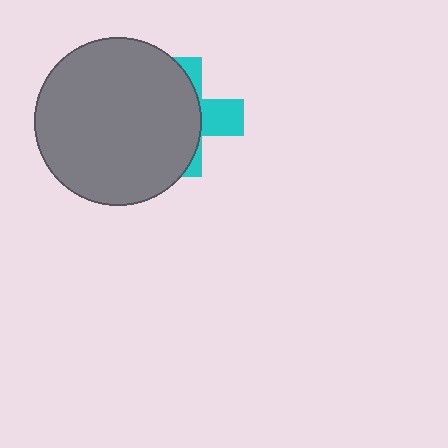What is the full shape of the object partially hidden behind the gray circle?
The partially hidden object is a cyan cross.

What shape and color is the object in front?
The object in front is a gray circle.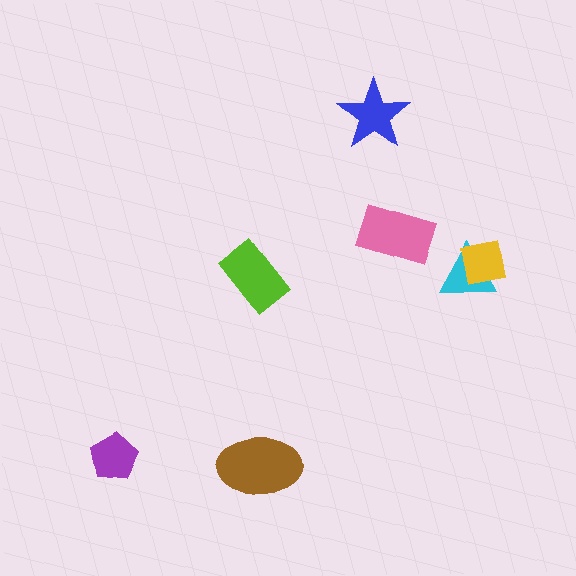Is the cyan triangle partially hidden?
Yes, it is partially covered by another shape.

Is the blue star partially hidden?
No, no other shape covers it.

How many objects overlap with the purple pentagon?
0 objects overlap with the purple pentagon.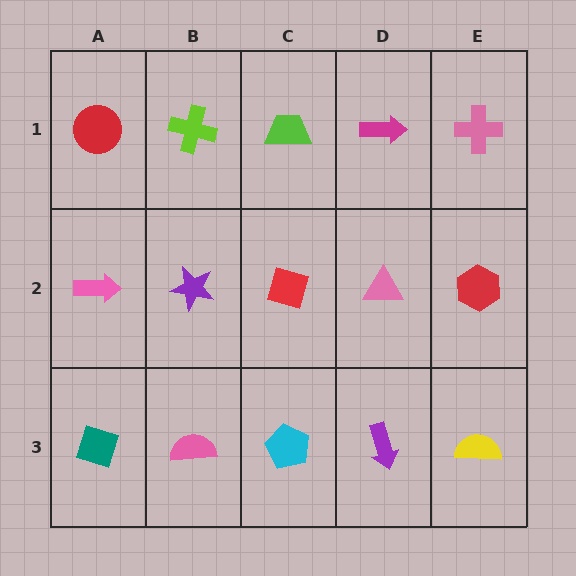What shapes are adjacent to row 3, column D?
A pink triangle (row 2, column D), a cyan pentagon (row 3, column C), a yellow semicircle (row 3, column E).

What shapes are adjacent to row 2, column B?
A lime cross (row 1, column B), a pink semicircle (row 3, column B), a pink arrow (row 2, column A), a red diamond (row 2, column C).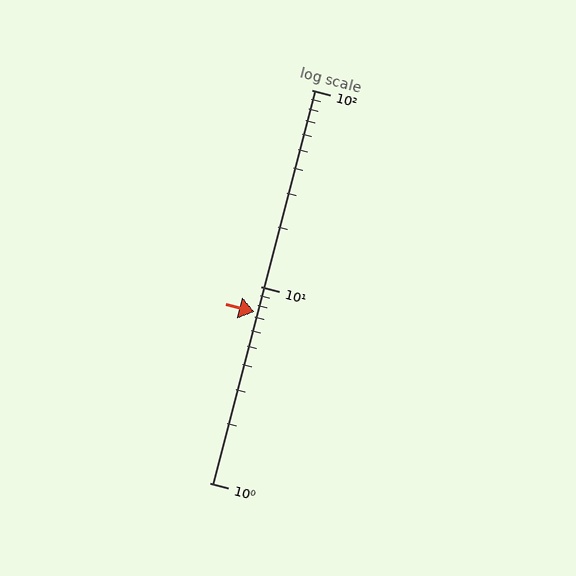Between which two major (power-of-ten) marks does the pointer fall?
The pointer is between 1 and 10.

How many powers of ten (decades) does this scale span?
The scale spans 2 decades, from 1 to 100.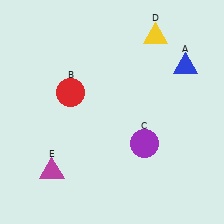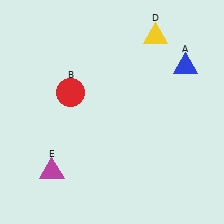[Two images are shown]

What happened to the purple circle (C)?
The purple circle (C) was removed in Image 2. It was in the bottom-right area of Image 1.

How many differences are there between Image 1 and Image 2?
There is 1 difference between the two images.